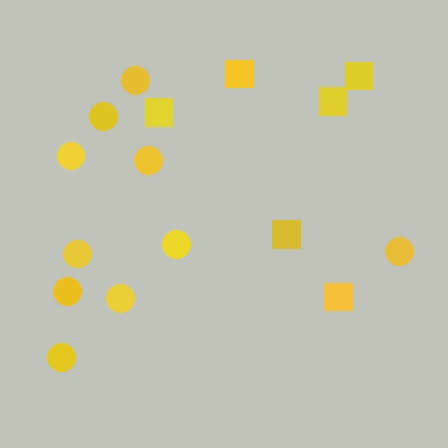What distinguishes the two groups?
There are 2 groups: one group of circles (10) and one group of squares (6).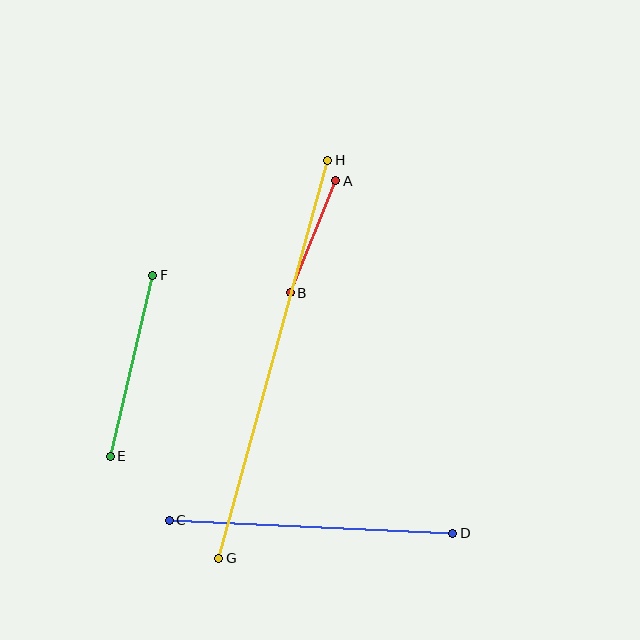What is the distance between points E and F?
The distance is approximately 186 pixels.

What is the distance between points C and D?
The distance is approximately 284 pixels.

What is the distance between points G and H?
The distance is approximately 413 pixels.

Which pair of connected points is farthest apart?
Points G and H are farthest apart.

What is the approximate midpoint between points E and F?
The midpoint is at approximately (131, 366) pixels.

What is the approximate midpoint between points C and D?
The midpoint is at approximately (311, 527) pixels.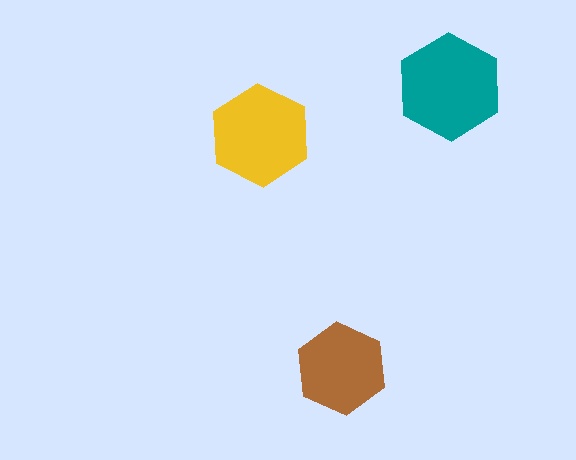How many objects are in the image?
There are 3 objects in the image.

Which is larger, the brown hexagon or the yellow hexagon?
The yellow one.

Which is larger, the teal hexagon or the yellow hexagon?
The teal one.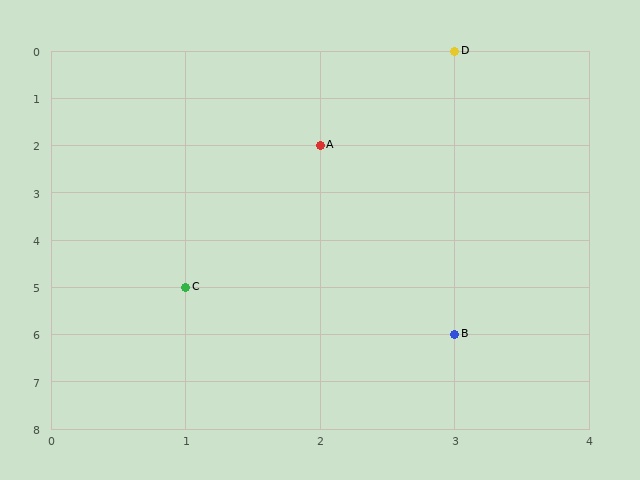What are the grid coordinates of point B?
Point B is at grid coordinates (3, 6).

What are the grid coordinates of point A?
Point A is at grid coordinates (2, 2).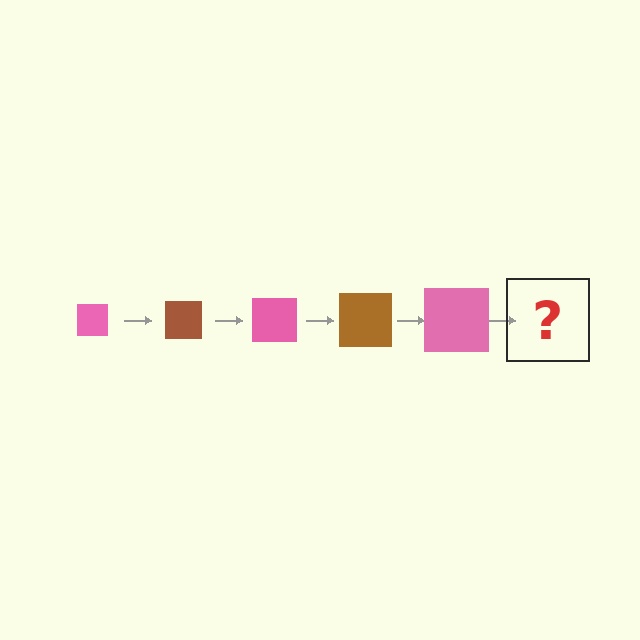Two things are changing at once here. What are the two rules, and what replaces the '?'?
The two rules are that the square grows larger each step and the color cycles through pink and brown. The '?' should be a brown square, larger than the previous one.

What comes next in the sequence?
The next element should be a brown square, larger than the previous one.